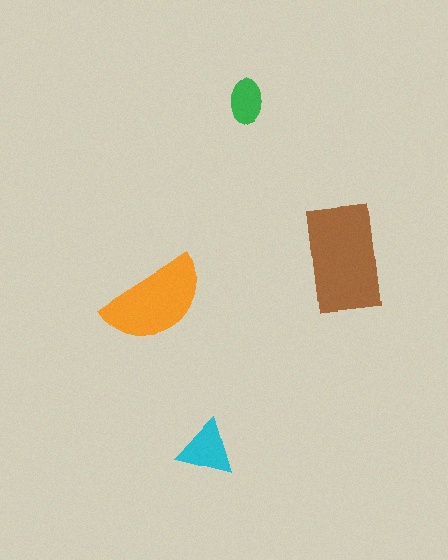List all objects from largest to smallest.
The brown rectangle, the orange semicircle, the cyan triangle, the green ellipse.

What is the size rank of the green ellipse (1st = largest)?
4th.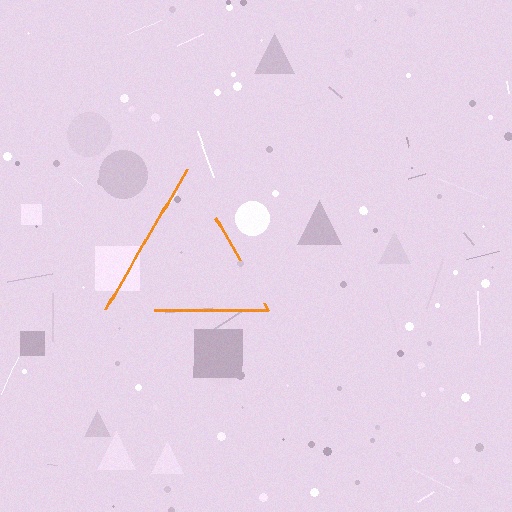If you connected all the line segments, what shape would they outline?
They would outline a triangle.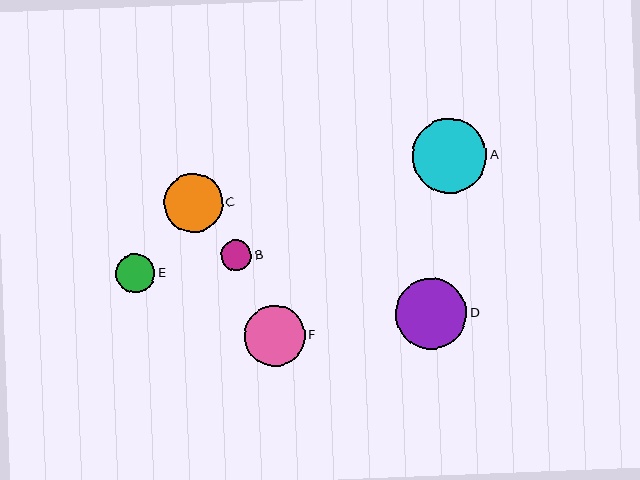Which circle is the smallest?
Circle B is the smallest with a size of approximately 31 pixels.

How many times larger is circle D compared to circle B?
Circle D is approximately 2.3 times the size of circle B.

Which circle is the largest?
Circle A is the largest with a size of approximately 75 pixels.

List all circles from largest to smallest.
From largest to smallest: A, D, F, C, E, B.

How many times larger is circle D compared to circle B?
Circle D is approximately 2.3 times the size of circle B.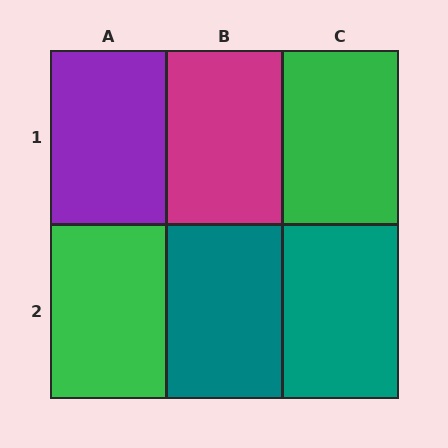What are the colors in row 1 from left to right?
Purple, magenta, green.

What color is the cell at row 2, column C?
Teal.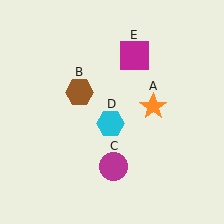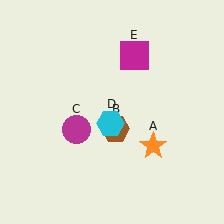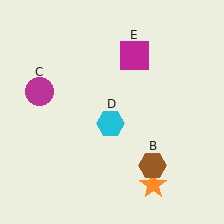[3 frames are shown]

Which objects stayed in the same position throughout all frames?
Cyan hexagon (object D) and magenta square (object E) remained stationary.